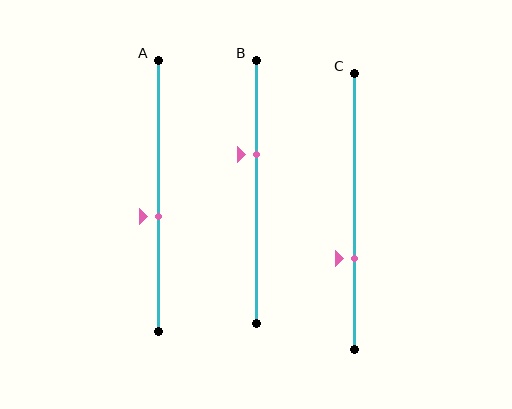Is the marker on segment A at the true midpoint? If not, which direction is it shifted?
No, the marker on segment A is shifted downward by about 8% of the segment length.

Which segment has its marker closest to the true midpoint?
Segment A has its marker closest to the true midpoint.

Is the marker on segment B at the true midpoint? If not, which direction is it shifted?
No, the marker on segment B is shifted upward by about 14% of the segment length.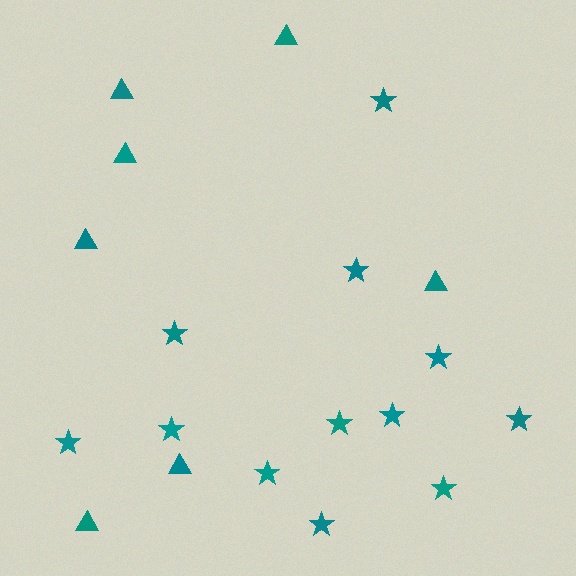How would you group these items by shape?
There are 2 groups: one group of triangles (7) and one group of stars (12).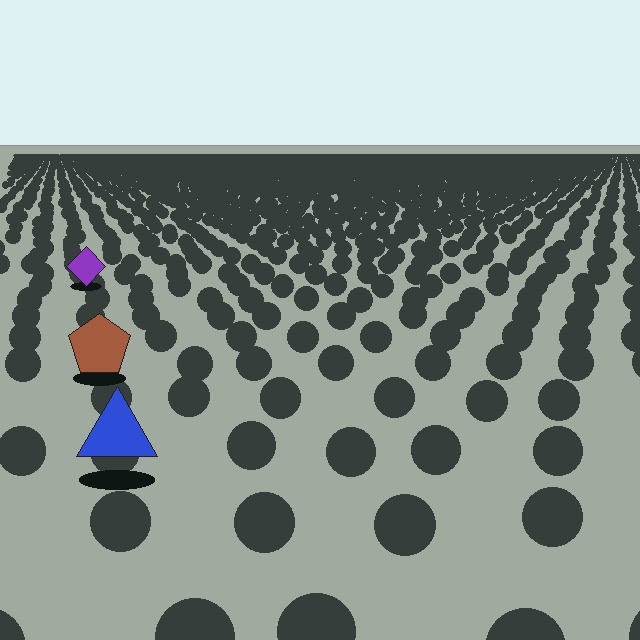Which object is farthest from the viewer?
The purple diamond is farthest from the viewer. It appears smaller and the ground texture around it is denser.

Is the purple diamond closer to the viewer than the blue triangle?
No. The blue triangle is closer — you can tell from the texture gradient: the ground texture is coarser near it.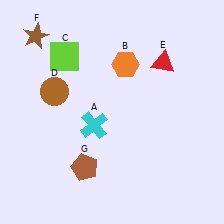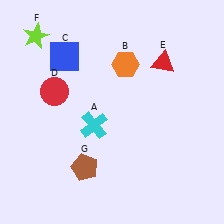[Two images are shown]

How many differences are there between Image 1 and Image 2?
There are 3 differences between the two images.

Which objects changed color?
C changed from lime to blue. D changed from brown to red. F changed from brown to lime.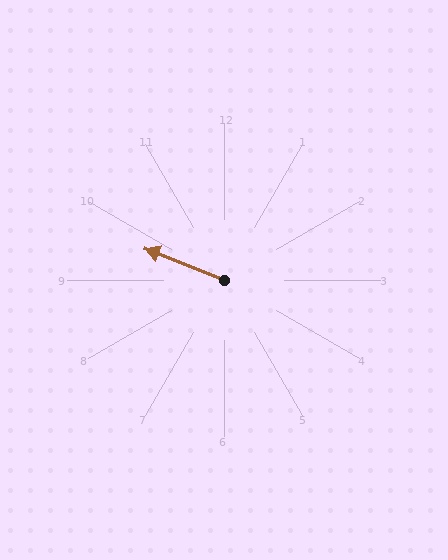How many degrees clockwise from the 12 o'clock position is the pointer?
Approximately 292 degrees.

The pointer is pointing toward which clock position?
Roughly 10 o'clock.